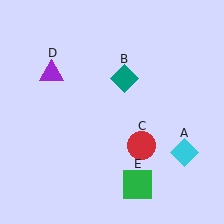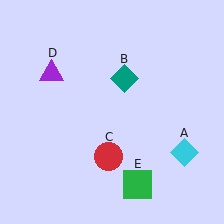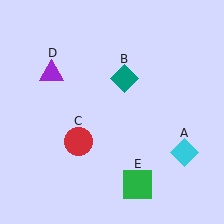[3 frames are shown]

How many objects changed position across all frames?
1 object changed position: red circle (object C).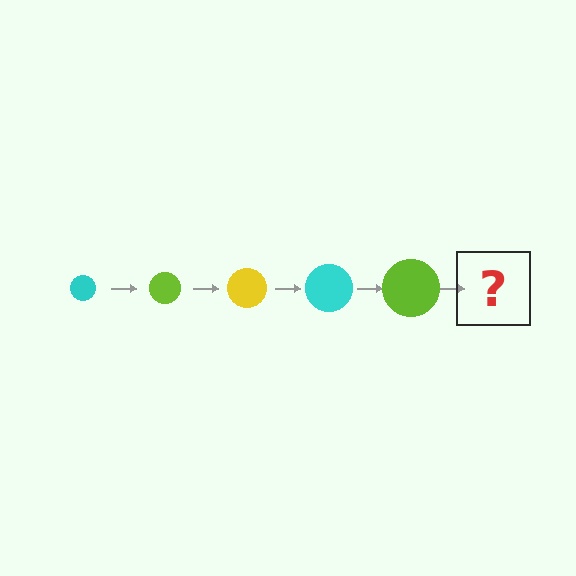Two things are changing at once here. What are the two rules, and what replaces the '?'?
The two rules are that the circle grows larger each step and the color cycles through cyan, lime, and yellow. The '?' should be a yellow circle, larger than the previous one.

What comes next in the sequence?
The next element should be a yellow circle, larger than the previous one.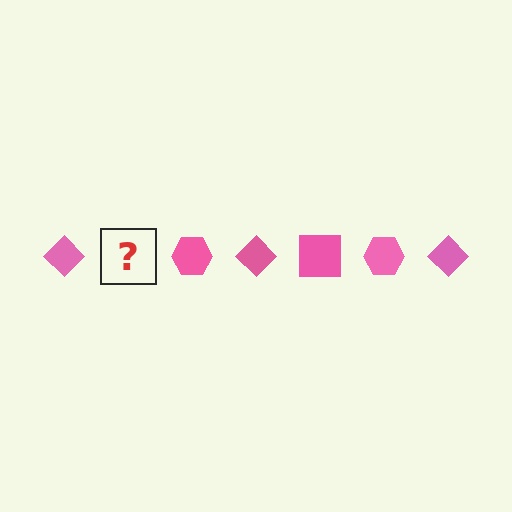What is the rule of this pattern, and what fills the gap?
The rule is that the pattern cycles through diamond, square, hexagon shapes in pink. The gap should be filled with a pink square.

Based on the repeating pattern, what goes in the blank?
The blank should be a pink square.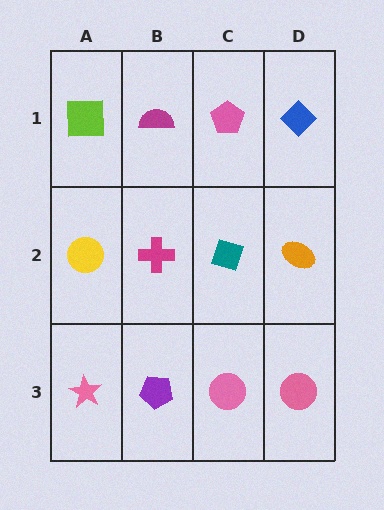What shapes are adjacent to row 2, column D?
A blue diamond (row 1, column D), a pink circle (row 3, column D), a teal diamond (row 2, column C).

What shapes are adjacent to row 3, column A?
A yellow circle (row 2, column A), a purple pentagon (row 3, column B).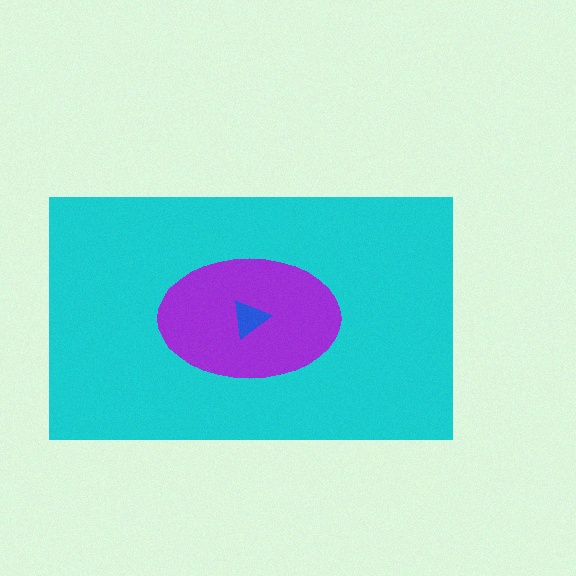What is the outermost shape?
The cyan rectangle.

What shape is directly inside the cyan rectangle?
The purple ellipse.